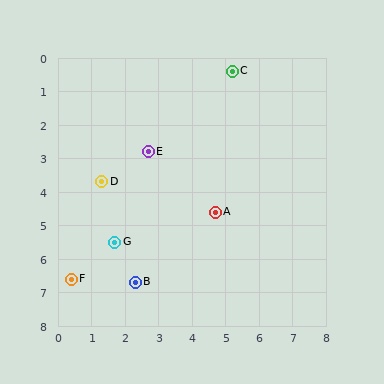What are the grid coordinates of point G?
Point G is at approximately (1.7, 5.5).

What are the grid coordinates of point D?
Point D is at approximately (1.3, 3.7).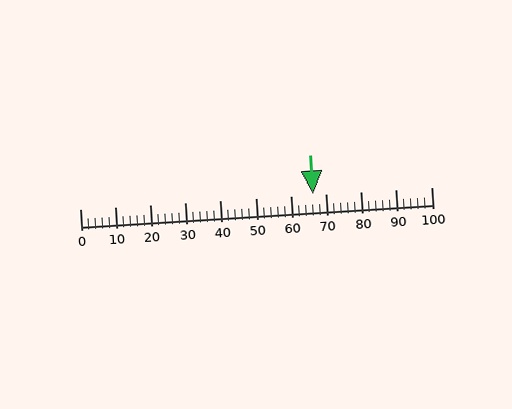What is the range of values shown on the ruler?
The ruler shows values from 0 to 100.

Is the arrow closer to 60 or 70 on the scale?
The arrow is closer to 70.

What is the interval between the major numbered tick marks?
The major tick marks are spaced 10 units apart.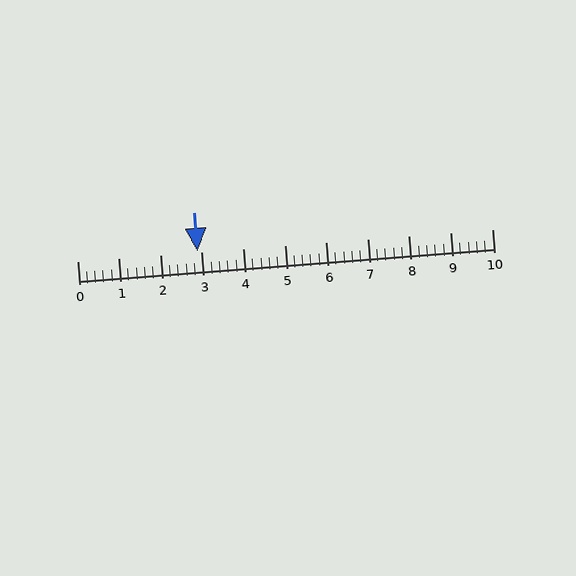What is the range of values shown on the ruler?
The ruler shows values from 0 to 10.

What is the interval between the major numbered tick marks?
The major tick marks are spaced 1 units apart.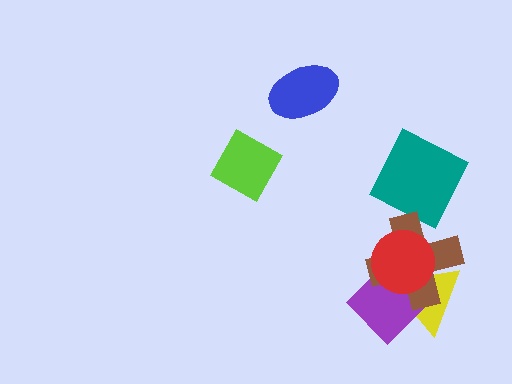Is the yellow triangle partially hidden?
Yes, it is partially covered by another shape.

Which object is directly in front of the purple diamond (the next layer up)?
The brown cross is directly in front of the purple diamond.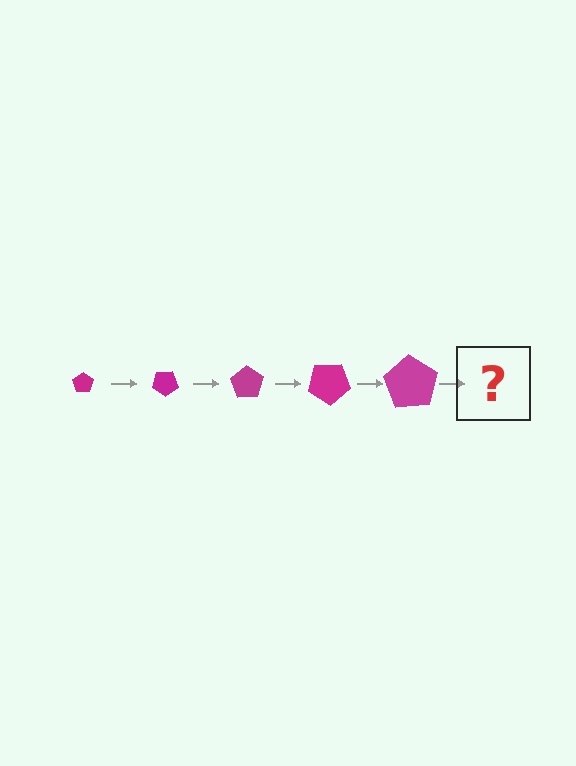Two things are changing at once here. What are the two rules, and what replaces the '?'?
The two rules are that the pentagon grows larger each step and it rotates 35 degrees each step. The '?' should be a pentagon, larger than the previous one and rotated 175 degrees from the start.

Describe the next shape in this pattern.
It should be a pentagon, larger than the previous one and rotated 175 degrees from the start.